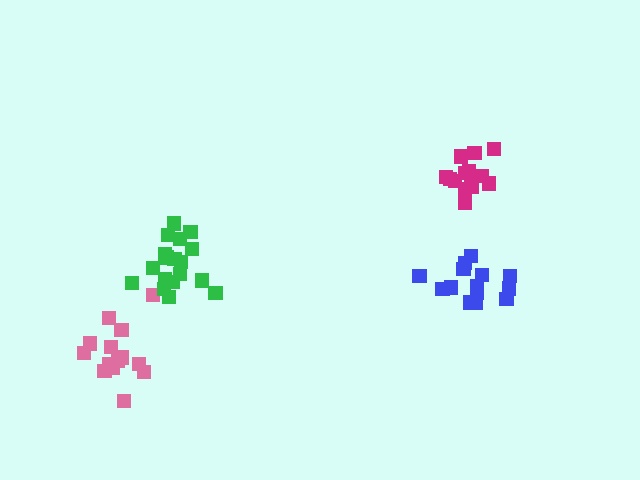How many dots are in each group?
Group 1: 14 dots, Group 2: 14 dots, Group 3: 14 dots, Group 4: 19 dots (61 total).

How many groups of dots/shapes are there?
There are 4 groups.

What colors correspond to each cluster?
The clusters are colored: pink, blue, magenta, green.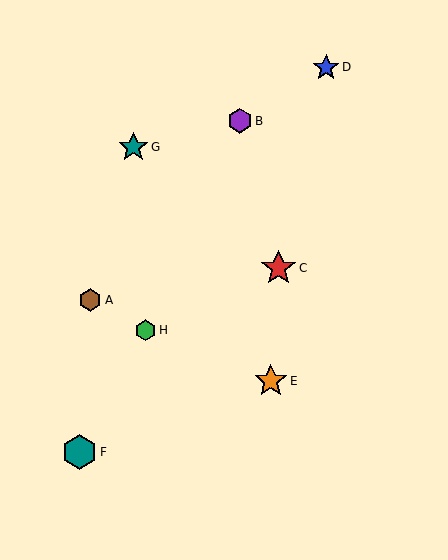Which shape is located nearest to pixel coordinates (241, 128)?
The purple hexagon (labeled B) at (240, 121) is nearest to that location.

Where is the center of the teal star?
The center of the teal star is at (133, 147).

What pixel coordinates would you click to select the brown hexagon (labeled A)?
Click at (90, 300) to select the brown hexagon A.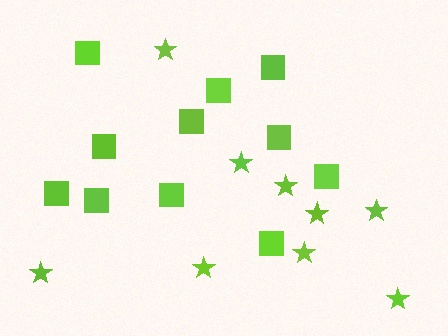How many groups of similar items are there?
There are 2 groups: one group of stars (9) and one group of squares (11).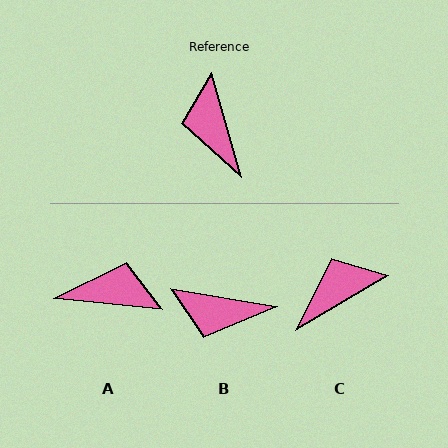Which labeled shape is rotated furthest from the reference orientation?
A, about 112 degrees away.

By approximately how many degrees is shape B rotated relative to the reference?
Approximately 65 degrees counter-clockwise.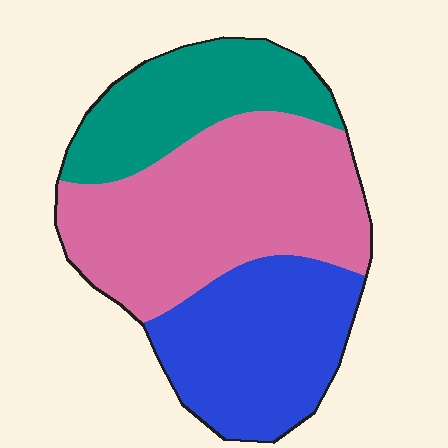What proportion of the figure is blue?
Blue takes up about one third (1/3) of the figure.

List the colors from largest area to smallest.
From largest to smallest: pink, blue, teal.